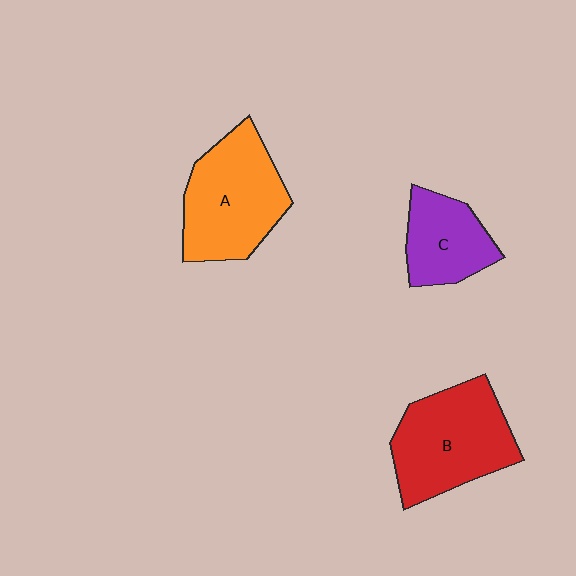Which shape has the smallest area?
Shape C (purple).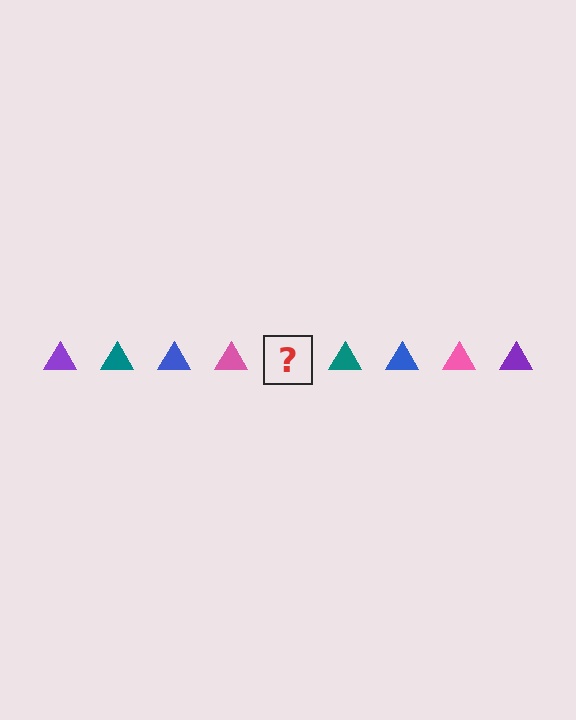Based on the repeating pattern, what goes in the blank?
The blank should be a purple triangle.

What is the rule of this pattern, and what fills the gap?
The rule is that the pattern cycles through purple, teal, blue, pink triangles. The gap should be filled with a purple triangle.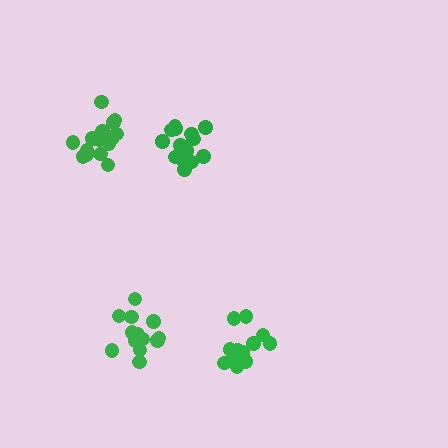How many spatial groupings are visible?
There are 4 spatial groupings.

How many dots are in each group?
Group 1: 14 dots, Group 2: 14 dots, Group 3: 17 dots, Group 4: 16 dots (61 total).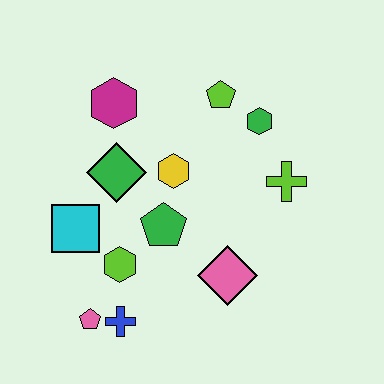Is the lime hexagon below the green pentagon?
Yes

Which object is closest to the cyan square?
The lime hexagon is closest to the cyan square.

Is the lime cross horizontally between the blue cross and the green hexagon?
No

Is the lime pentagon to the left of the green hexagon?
Yes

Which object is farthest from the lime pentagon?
The pink pentagon is farthest from the lime pentagon.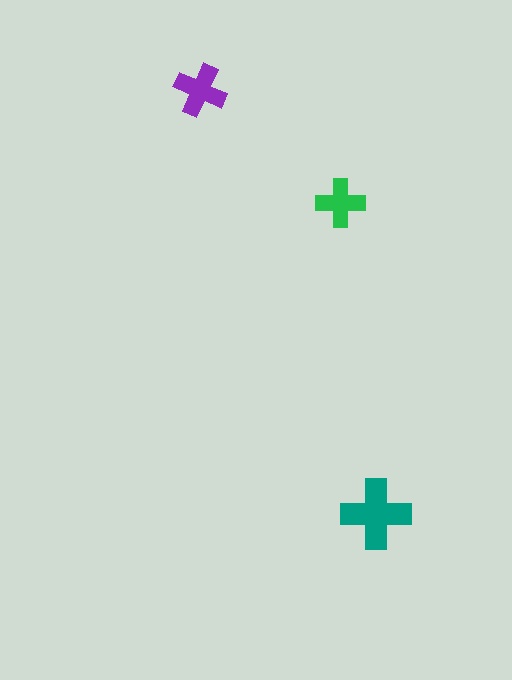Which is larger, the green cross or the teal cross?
The teal one.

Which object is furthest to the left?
The purple cross is leftmost.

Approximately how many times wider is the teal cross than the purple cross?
About 1.5 times wider.